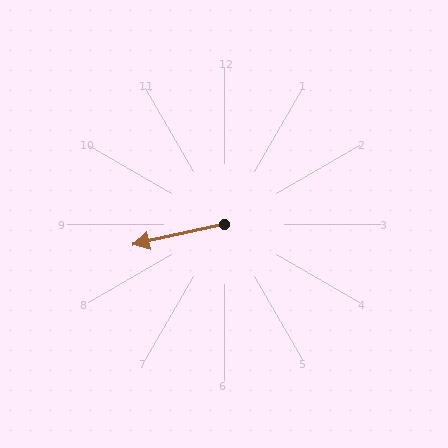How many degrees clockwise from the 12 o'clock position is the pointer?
Approximately 258 degrees.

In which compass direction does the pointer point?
West.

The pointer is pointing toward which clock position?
Roughly 9 o'clock.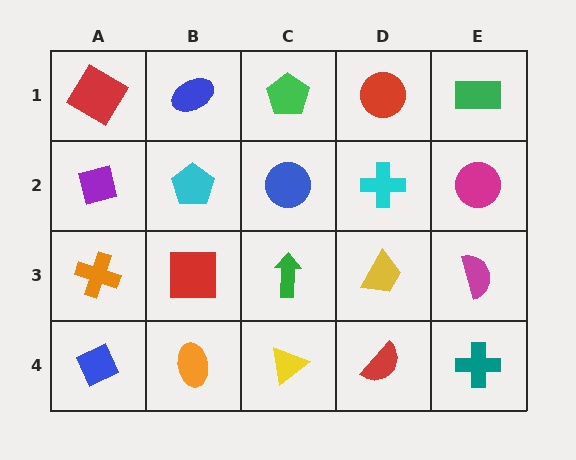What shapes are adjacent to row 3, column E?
A magenta circle (row 2, column E), a teal cross (row 4, column E), a yellow trapezoid (row 3, column D).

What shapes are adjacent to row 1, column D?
A cyan cross (row 2, column D), a green pentagon (row 1, column C), a green rectangle (row 1, column E).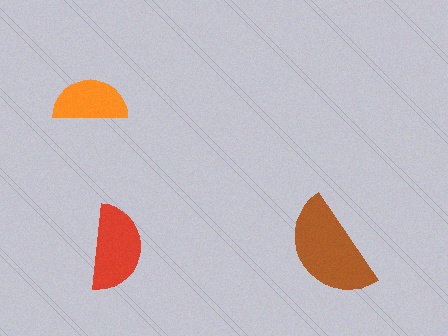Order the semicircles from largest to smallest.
the brown one, the red one, the orange one.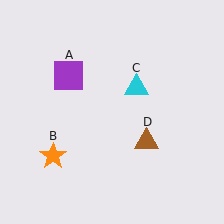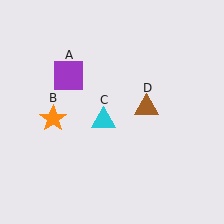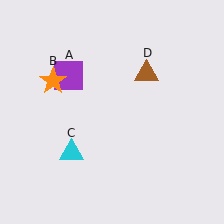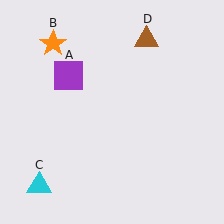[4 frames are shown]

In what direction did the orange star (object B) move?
The orange star (object B) moved up.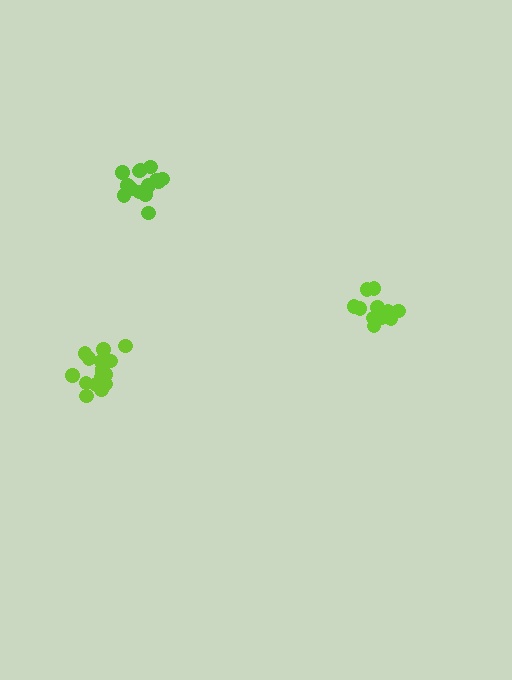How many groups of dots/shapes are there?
There are 3 groups.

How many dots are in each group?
Group 1: 19 dots, Group 2: 13 dots, Group 3: 15 dots (47 total).